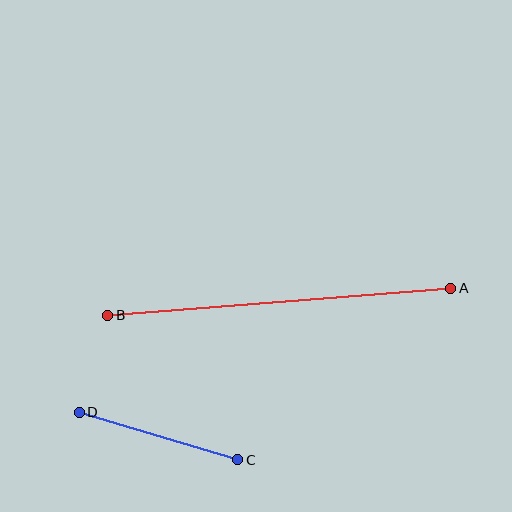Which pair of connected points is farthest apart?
Points A and B are farthest apart.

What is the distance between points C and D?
The distance is approximately 166 pixels.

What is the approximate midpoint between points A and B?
The midpoint is at approximately (279, 302) pixels.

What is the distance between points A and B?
The distance is approximately 344 pixels.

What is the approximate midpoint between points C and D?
The midpoint is at approximately (159, 436) pixels.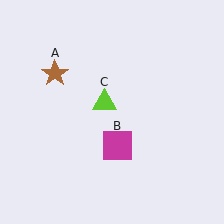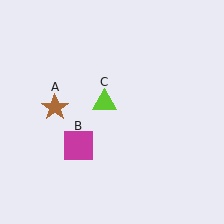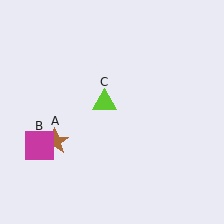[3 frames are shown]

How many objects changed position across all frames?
2 objects changed position: brown star (object A), magenta square (object B).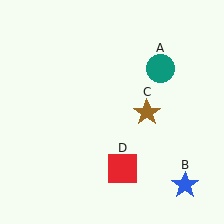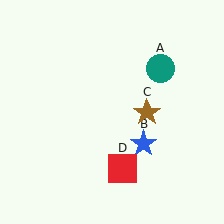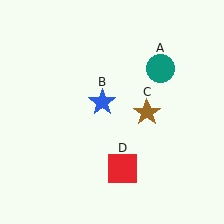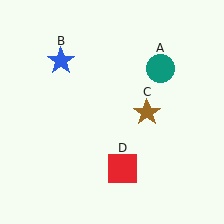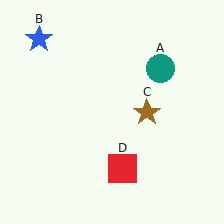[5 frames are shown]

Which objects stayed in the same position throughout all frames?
Teal circle (object A) and brown star (object C) and red square (object D) remained stationary.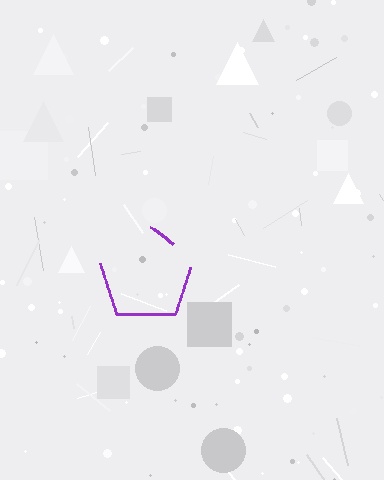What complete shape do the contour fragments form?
The contour fragments form a pentagon.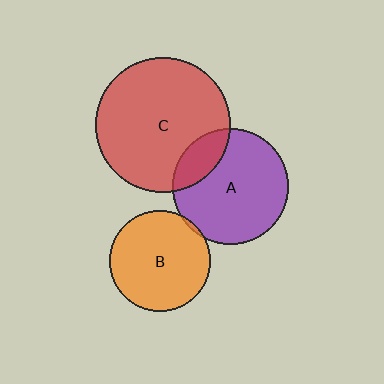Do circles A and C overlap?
Yes.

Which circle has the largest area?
Circle C (red).